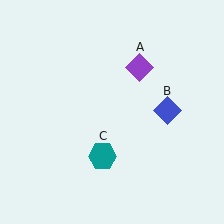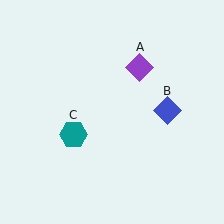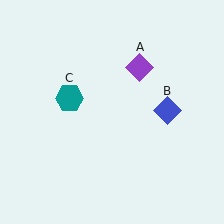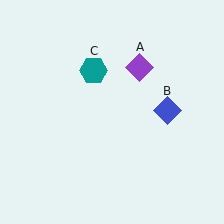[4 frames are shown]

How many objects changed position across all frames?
1 object changed position: teal hexagon (object C).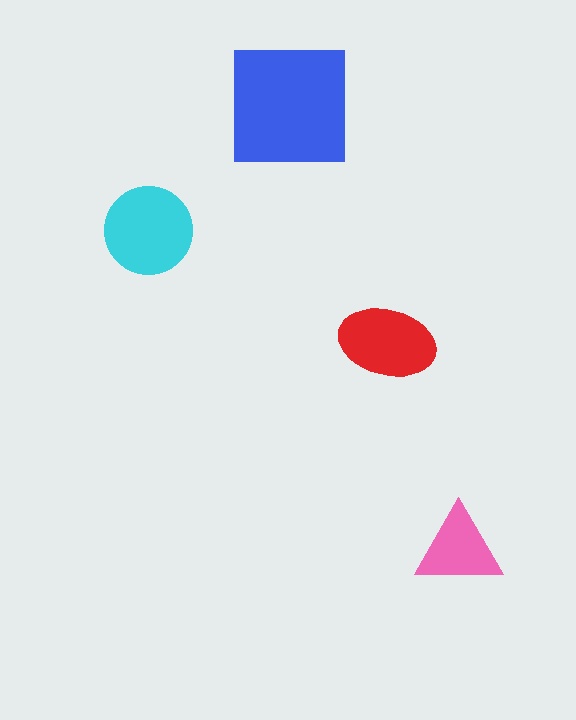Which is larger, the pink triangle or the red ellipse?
The red ellipse.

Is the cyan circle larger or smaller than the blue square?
Smaller.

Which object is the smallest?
The pink triangle.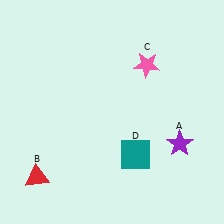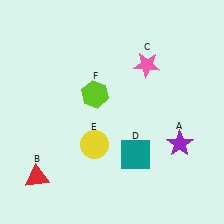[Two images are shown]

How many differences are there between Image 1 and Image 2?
There are 2 differences between the two images.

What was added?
A yellow circle (E), a lime hexagon (F) were added in Image 2.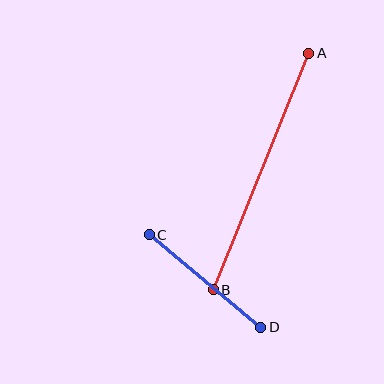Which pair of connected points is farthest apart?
Points A and B are farthest apart.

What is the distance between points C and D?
The distance is approximately 145 pixels.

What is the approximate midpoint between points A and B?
The midpoint is at approximately (261, 171) pixels.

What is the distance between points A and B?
The distance is approximately 255 pixels.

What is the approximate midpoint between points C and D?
The midpoint is at approximately (205, 281) pixels.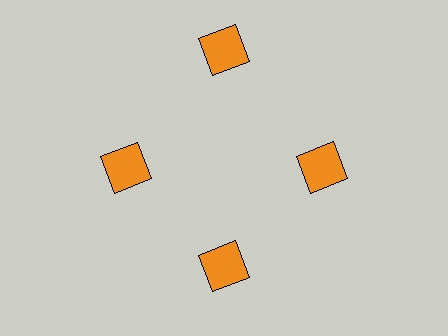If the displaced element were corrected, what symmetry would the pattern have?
It would have 4-fold rotational symmetry — the pattern would map onto itself every 90 degrees.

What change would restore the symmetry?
The symmetry would be restored by moving it inward, back onto the ring so that all 4 squares sit at equal angles and equal distance from the center.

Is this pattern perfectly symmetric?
No. The 4 orange squares are arranged in a ring, but one element near the 12 o'clock position is pushed outward from the center, breaking the 4-fold rotational symmetry.